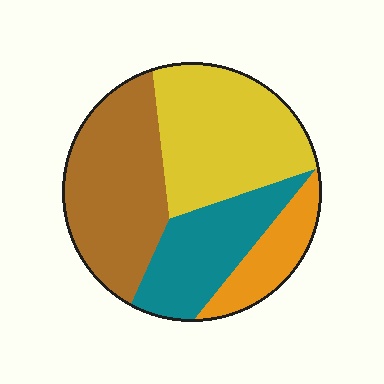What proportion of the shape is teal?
Teal covers 21% of the shape.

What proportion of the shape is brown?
Brown covers around 35% of the shape.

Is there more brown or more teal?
Brown.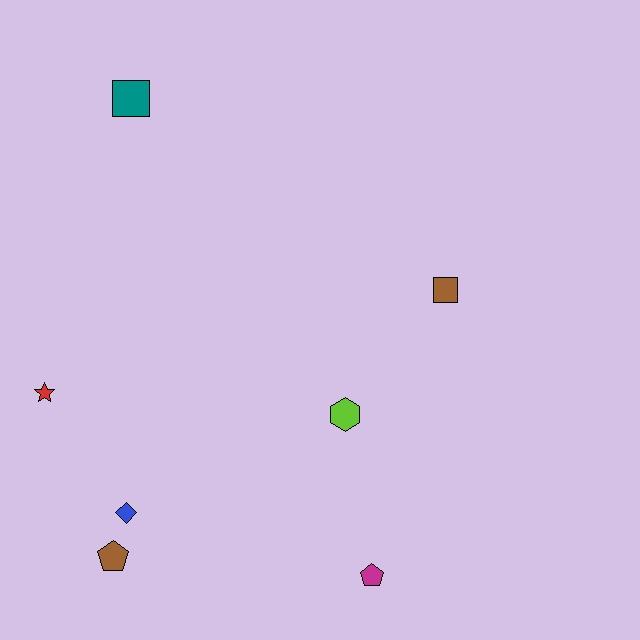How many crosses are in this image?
There are no crosses.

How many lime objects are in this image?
There is 1 lime object.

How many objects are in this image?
There are 7 objects.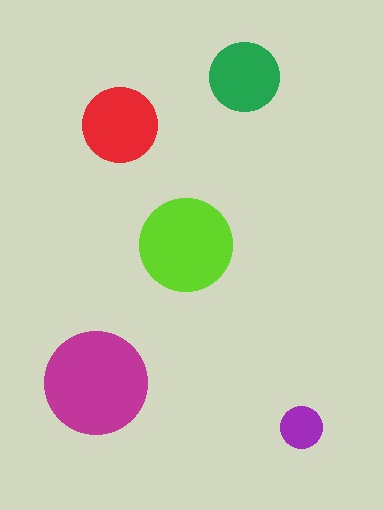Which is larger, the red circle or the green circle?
The red one.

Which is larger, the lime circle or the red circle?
The lime one.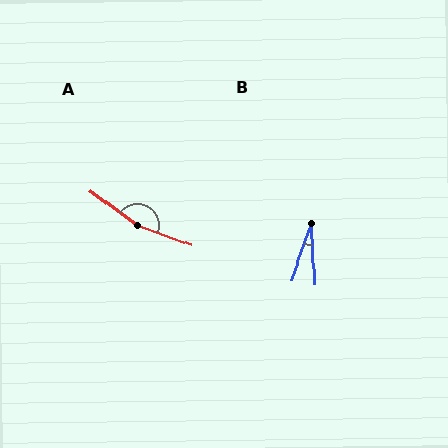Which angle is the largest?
A, at approximately 164 degrees.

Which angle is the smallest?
B, at approximately 22 degrees.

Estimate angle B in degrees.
Approximately 22 degrees.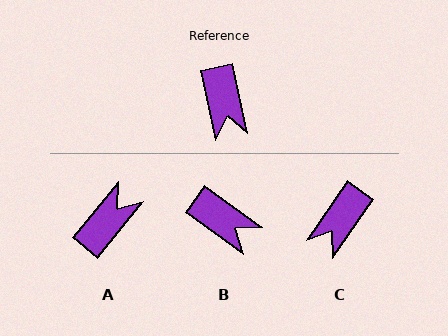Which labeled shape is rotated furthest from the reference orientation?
A, about 129 degrees away.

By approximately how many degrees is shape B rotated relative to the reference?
Approximately 42 degrees counter-clockwise.